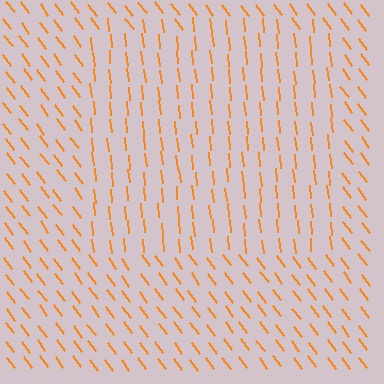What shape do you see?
I see a rectangle.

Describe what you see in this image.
The image is filled with small orange line segments. A rectangle region in the image has lines oriented differently from the surrounding lines, creating a visible texture boundary.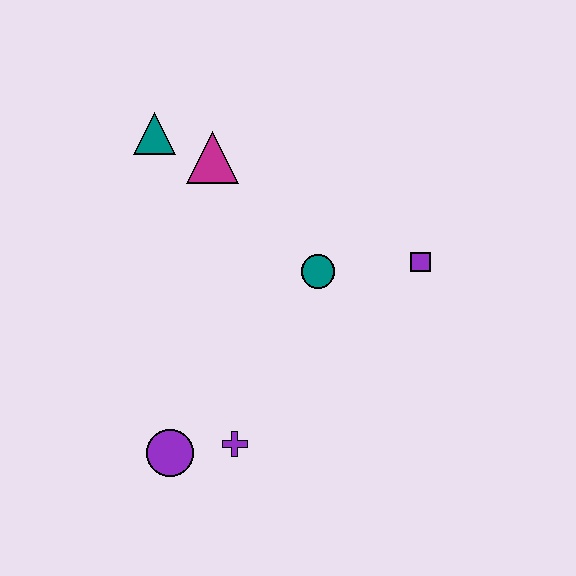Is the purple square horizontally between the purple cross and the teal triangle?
No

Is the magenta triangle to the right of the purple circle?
Yes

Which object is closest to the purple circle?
The purple cross is closest to the purple circle.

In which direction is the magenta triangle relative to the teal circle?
The magenta triangle is above the teal circle.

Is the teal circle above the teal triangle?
No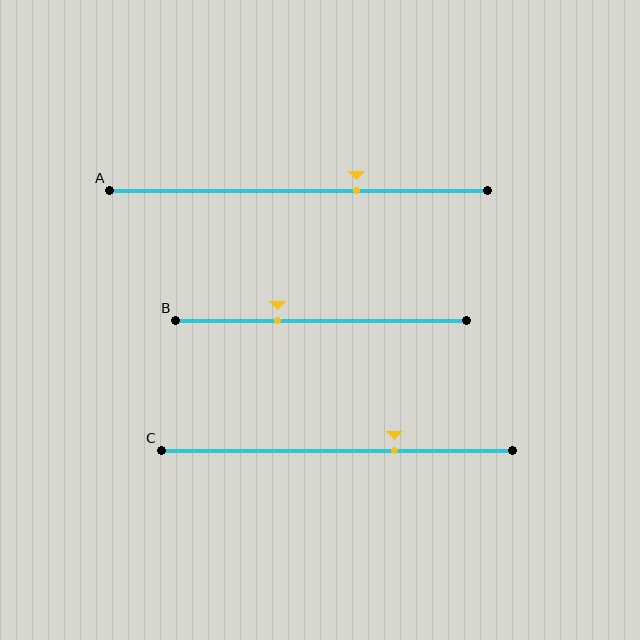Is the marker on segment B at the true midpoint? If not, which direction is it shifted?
No, the marker on segment B is shifted to the left by about 15% of the segment length.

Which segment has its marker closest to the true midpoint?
Segment B has its marker closest to the true midpoint.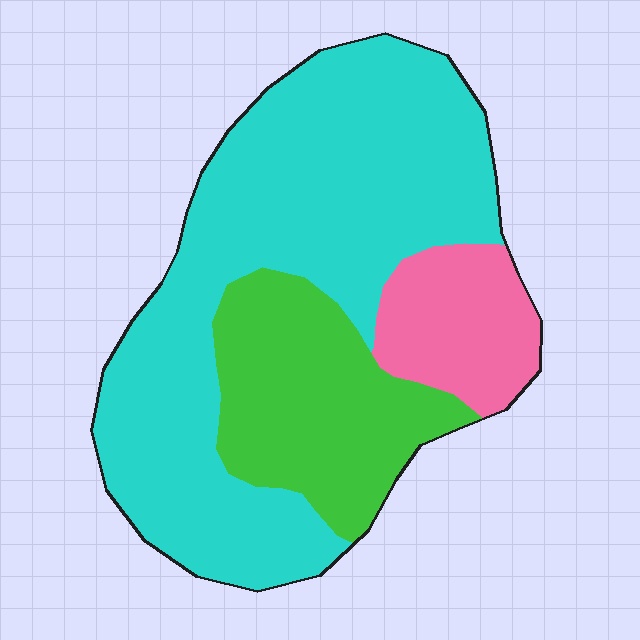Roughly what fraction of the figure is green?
Green takes up about one quarter (1/4) of the figure.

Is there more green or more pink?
Green.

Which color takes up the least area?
Pink, at roughly 15%.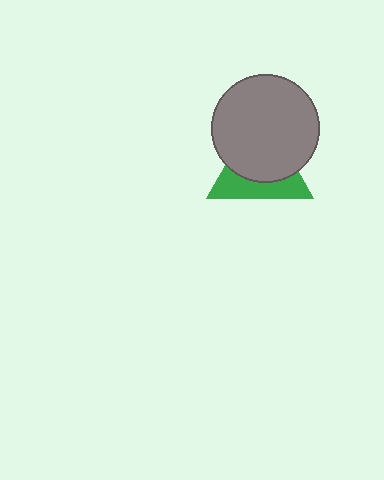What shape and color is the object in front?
The object in front is a gray circle.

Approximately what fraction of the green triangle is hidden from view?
Roughly 60% of the green triangle is hidden behind the gray circle.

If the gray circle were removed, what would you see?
You would see the complete green triangle.